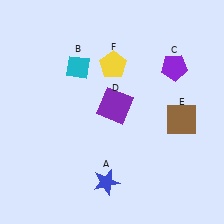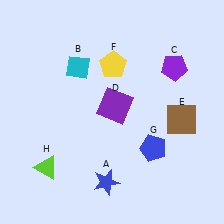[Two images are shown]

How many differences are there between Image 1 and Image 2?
There are 2 differences between the two images.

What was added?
A blue pentagon (G), a lime triangle (H) were added in Image 2.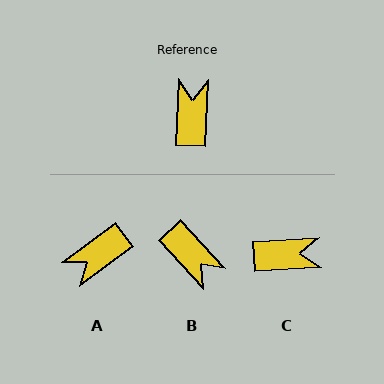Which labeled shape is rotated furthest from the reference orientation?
B, about 135 degrees away.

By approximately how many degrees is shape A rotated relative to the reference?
Approximately 129 degrees counter-clockwise.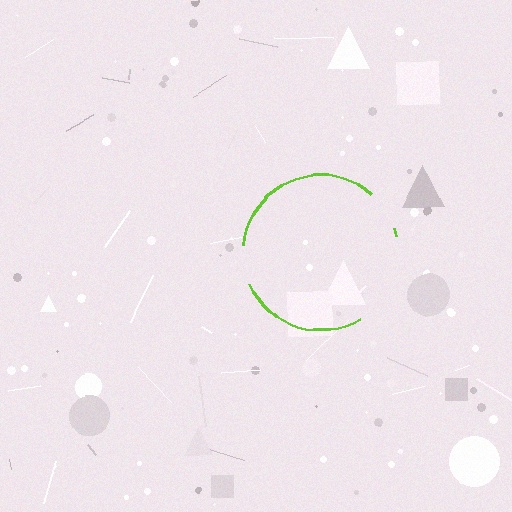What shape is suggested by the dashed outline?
The dashed outline suggests a circle.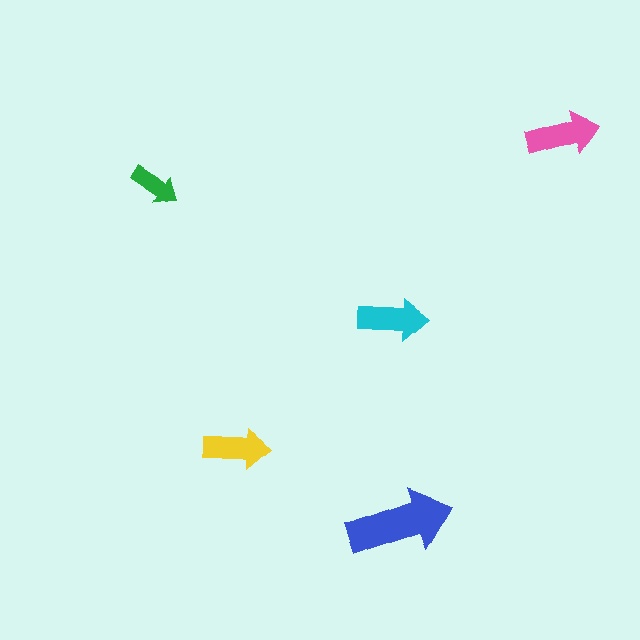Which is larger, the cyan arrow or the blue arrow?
The blue one.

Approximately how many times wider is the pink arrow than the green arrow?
About 1.5 times wider.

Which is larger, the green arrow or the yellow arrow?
The yellow one.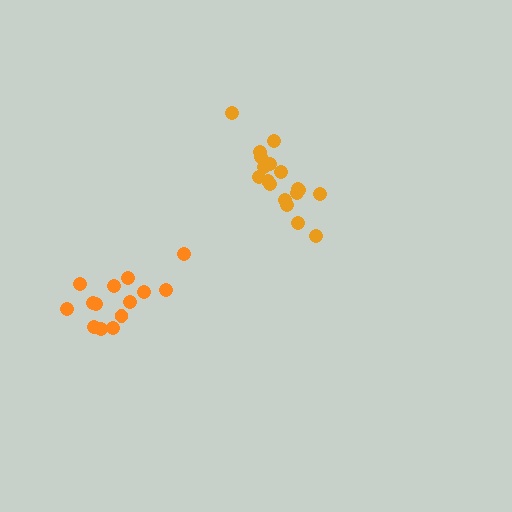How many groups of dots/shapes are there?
There are 2 groups.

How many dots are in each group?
Group 1: 14 dots, Group 2: 18 dots (32 total).